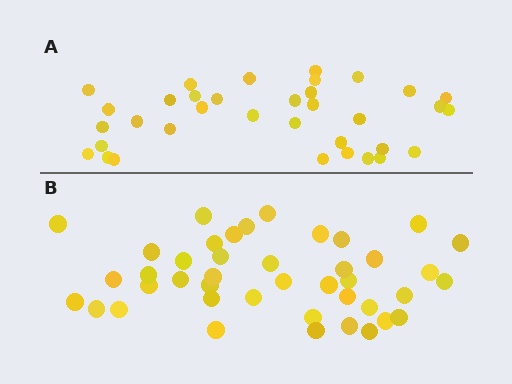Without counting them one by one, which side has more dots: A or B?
Region B (the bottom region) has more dots.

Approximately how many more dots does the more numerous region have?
Region B has roughly 8 or so more dots than region A.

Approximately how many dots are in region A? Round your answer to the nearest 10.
About 40 dots. (The exact count is 35, which rounds to 40.)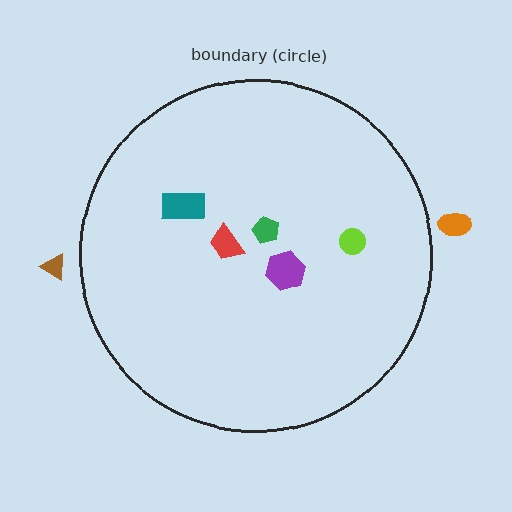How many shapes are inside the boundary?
5 inside, 2 outside.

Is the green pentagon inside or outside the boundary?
Inside.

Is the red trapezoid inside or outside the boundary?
Inside.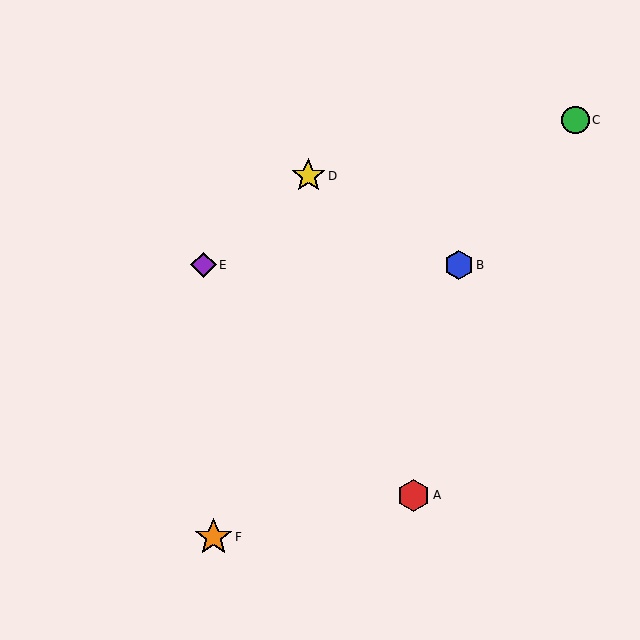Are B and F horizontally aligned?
No, B is at y≈265 and F is at y≈537.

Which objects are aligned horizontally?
Objects B, E are aligned horizontally.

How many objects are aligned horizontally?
2 objects (B, E) are aligned horizontally.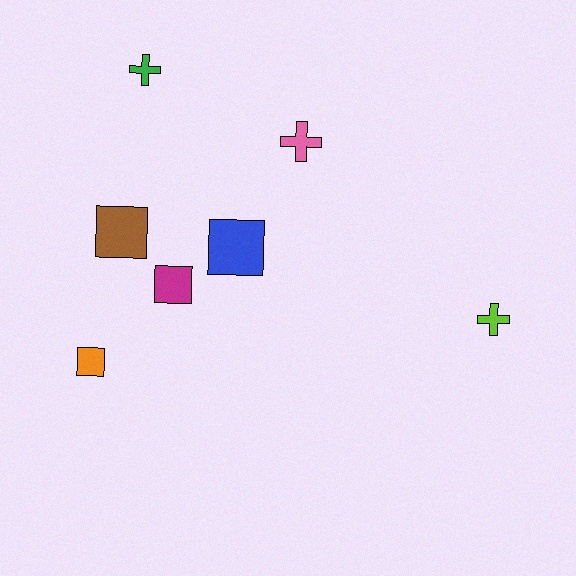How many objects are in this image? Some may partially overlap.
There are 7 objects.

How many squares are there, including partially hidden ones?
There are 4 squares.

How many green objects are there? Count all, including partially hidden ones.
There is 1 green object.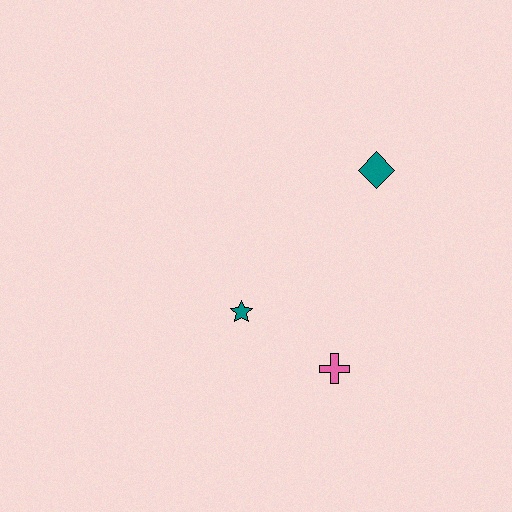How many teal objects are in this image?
There are 2 teal objects.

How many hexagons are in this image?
There are no hexagons.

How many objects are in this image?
There are 3 objects.